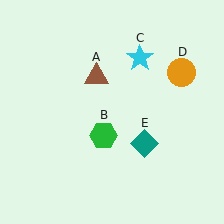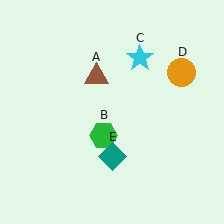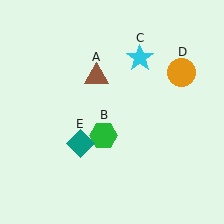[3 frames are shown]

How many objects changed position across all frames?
1 object changed position: teal diamond (object E).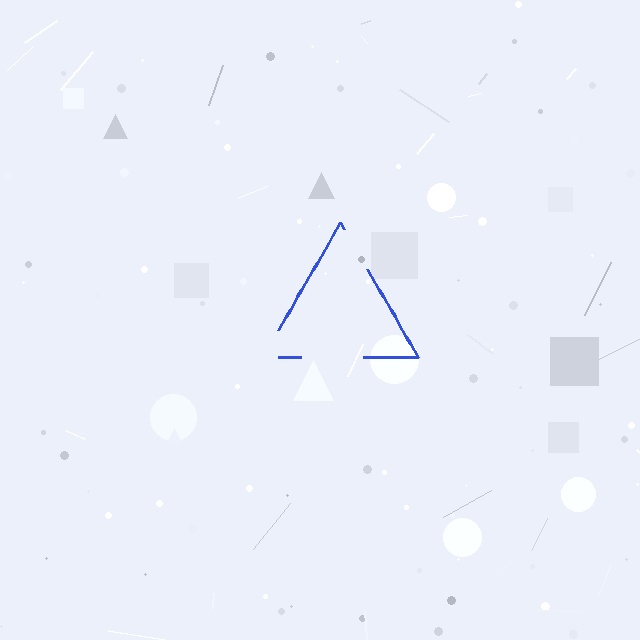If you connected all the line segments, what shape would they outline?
They would outline a triangle.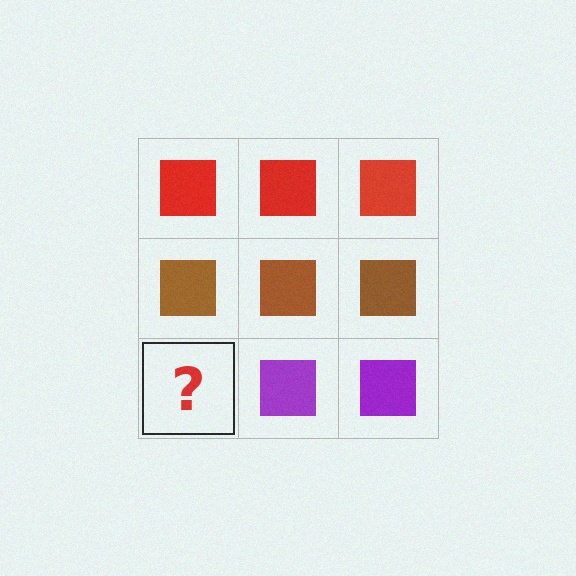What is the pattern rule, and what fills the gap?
The rule is that each row has a consistent color. The gap should be filled with a purple square.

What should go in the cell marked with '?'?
The missing cell should contain a purple square.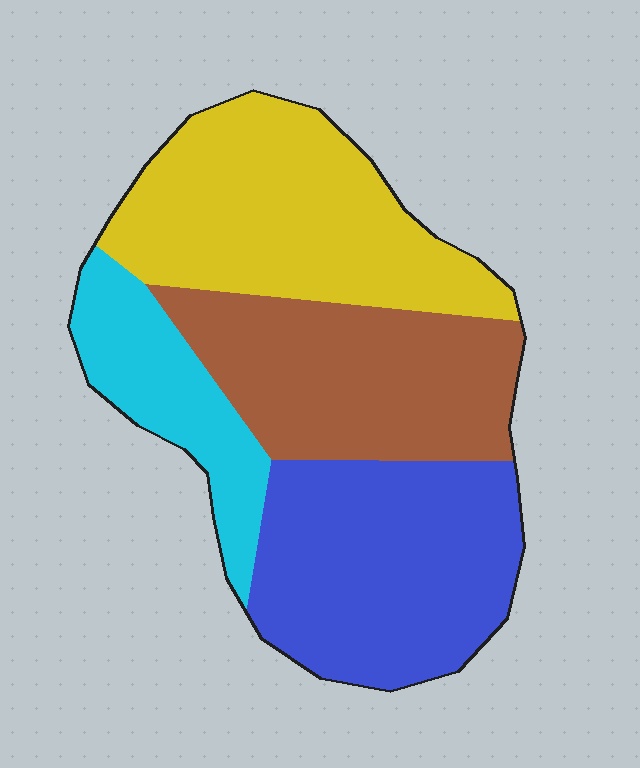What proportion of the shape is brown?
Brown covers around 25% of the shape.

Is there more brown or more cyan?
Brown.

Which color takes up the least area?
Cyan, at roughly 15%.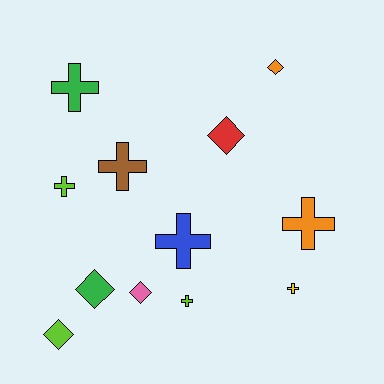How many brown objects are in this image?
There is 1 brown object.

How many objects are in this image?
There are 12 objects.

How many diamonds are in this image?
There are 5 diamonds.